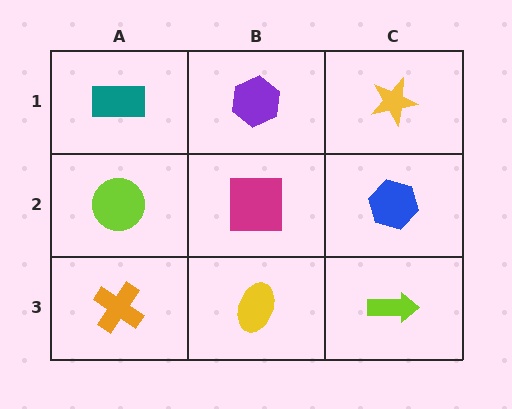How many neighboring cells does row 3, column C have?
2.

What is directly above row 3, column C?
A blue hexagon.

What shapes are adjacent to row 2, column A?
A teal rectangle (row 1, column A), an orange cross (row 3, column A), a magenta square (row 2, column B).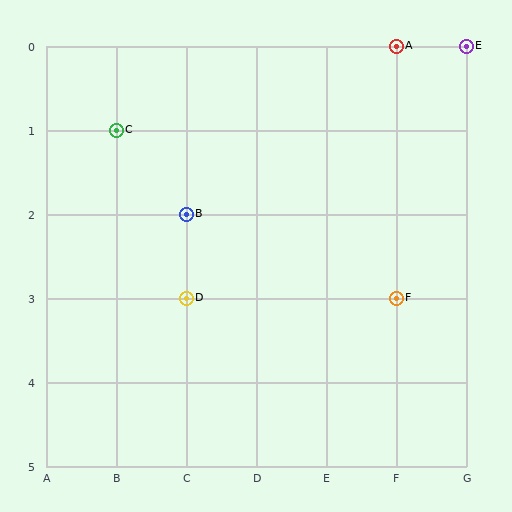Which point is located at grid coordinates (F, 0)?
Point A is at (F, 0).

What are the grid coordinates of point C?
Point C is at grid coordinates (B, 1).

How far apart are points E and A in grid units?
Points E and A are 1 column apart.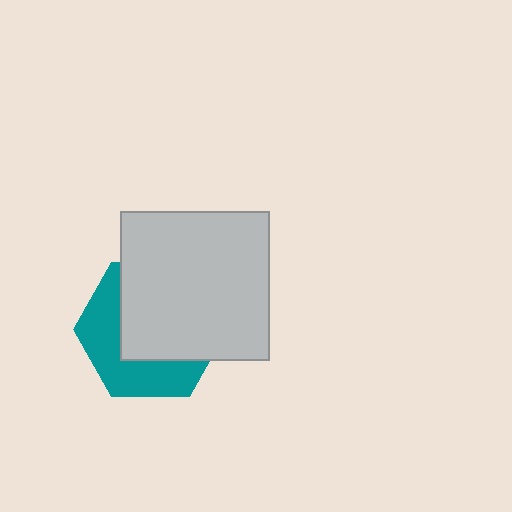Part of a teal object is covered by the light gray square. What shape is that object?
It is a hexagon.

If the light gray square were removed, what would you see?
You would see the complete teal hexagon.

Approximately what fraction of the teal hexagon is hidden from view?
Roughly 58% of the teal hexagon is hidden behind the light gray square.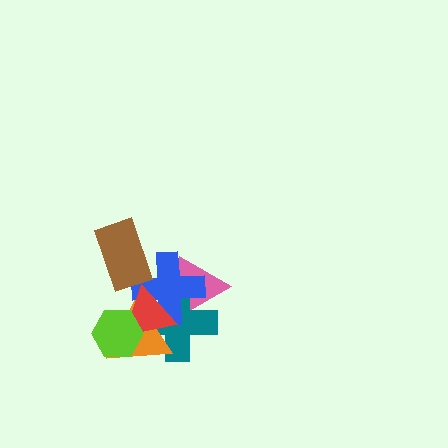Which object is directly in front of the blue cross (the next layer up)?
The brown rectangle is directly in front of the blue cross.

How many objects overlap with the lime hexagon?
2 objects overlap with the lime hexagon.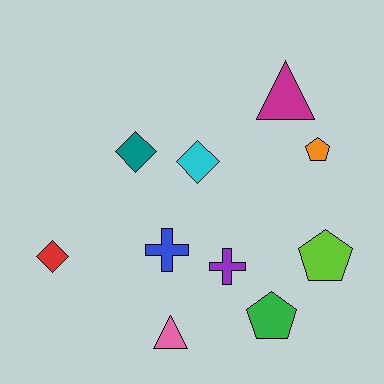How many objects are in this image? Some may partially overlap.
There are 10 objects.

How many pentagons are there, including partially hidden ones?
There are 3 pentagons.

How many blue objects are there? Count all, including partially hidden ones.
There is 1 blue object.